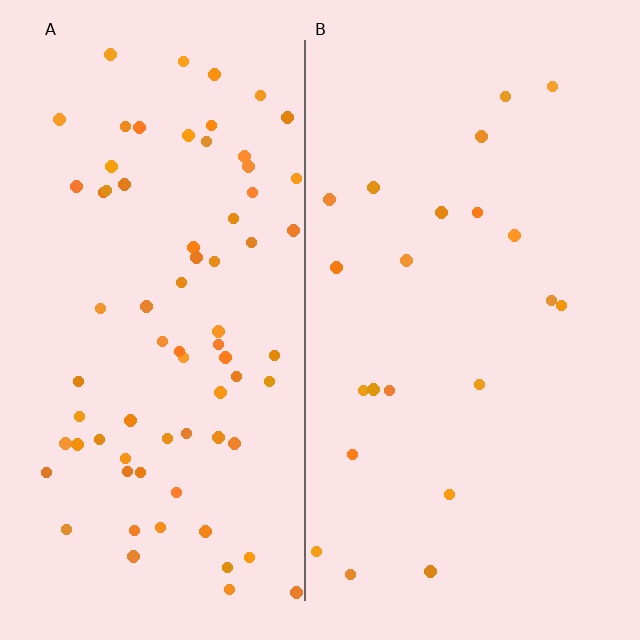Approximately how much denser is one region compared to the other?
Approximately 3.3× — region A over region B.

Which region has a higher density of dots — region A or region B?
A (the left).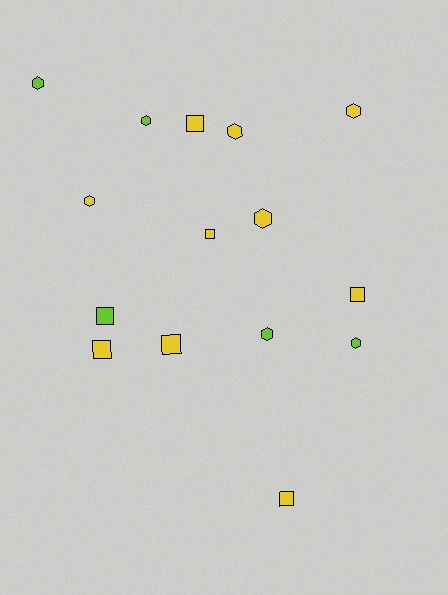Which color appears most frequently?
Yellow, with 10 objects.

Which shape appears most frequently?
Hexagon, with 8 objects.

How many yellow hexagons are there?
There are 4 yellow hexagons.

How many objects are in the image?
There are 15 objects.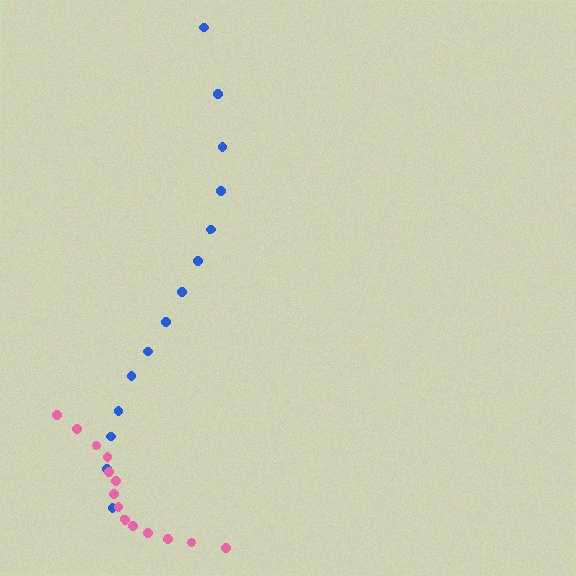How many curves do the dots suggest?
There are 2 distinct paths.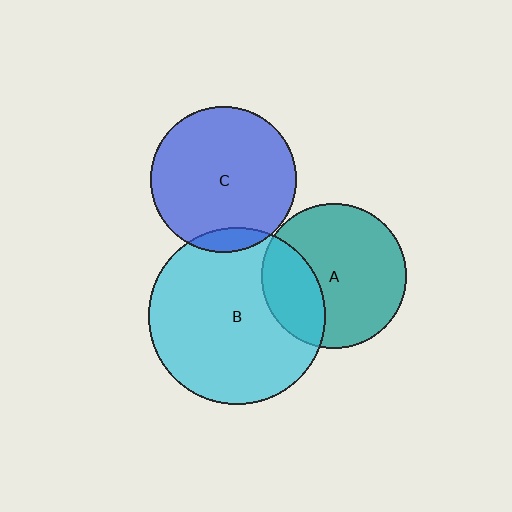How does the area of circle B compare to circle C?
Approximately 1.5 times.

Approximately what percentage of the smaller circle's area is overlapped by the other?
Approximately 10%.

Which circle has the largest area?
Circle B (cyan).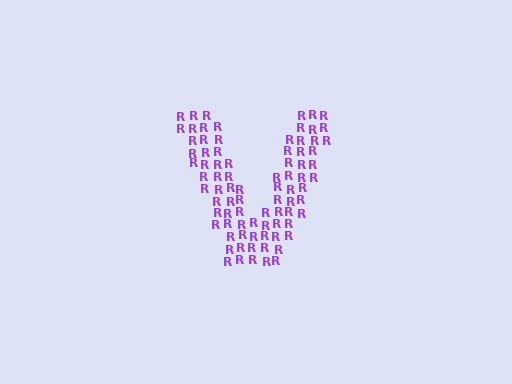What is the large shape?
The large shape is the letter V.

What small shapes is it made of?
It is made of small letter R's.